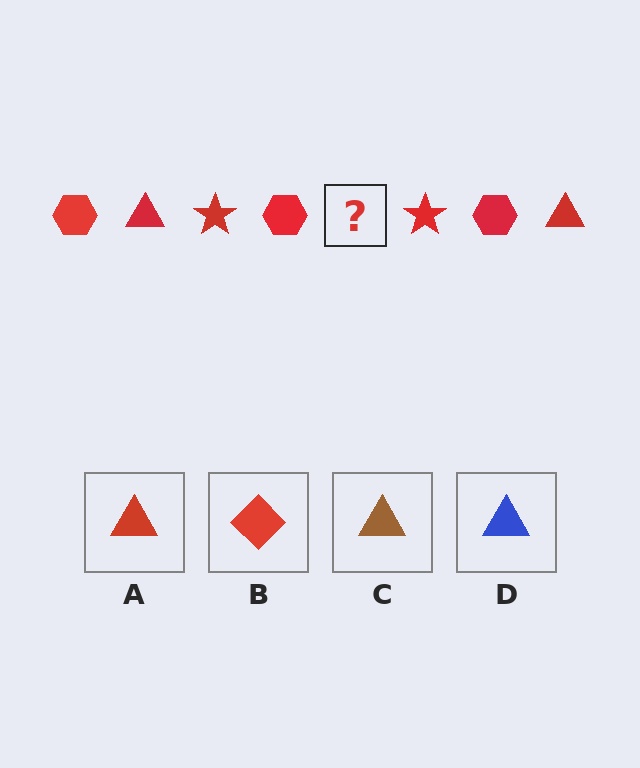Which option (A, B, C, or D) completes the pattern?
A.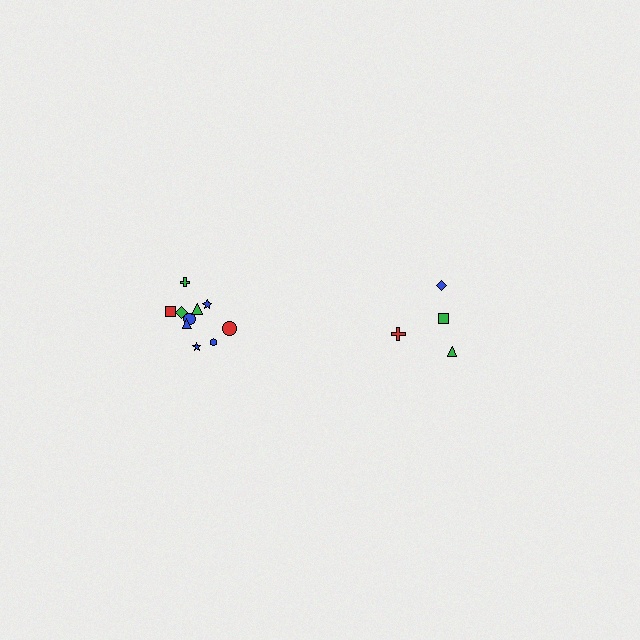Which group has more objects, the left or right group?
The left group.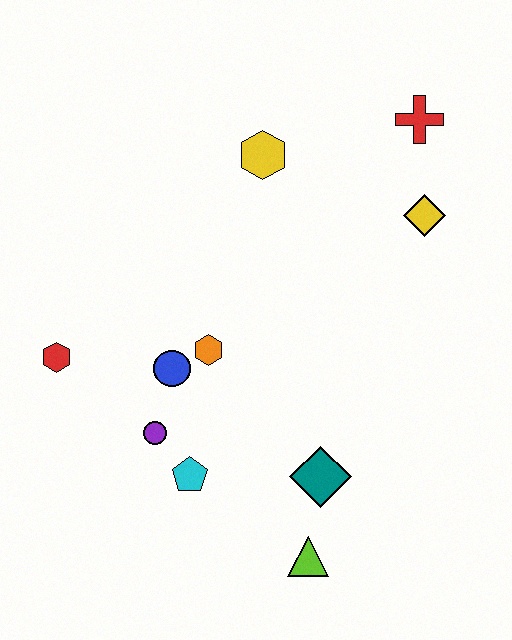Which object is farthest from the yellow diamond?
The red hexagon is farthest from the yellow diamond.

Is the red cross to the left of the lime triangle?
No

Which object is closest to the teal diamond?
The lime triangle is closest to the teal diamond.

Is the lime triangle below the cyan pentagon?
Yes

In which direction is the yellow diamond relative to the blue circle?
The yellow diamond is to the right of the blue circle.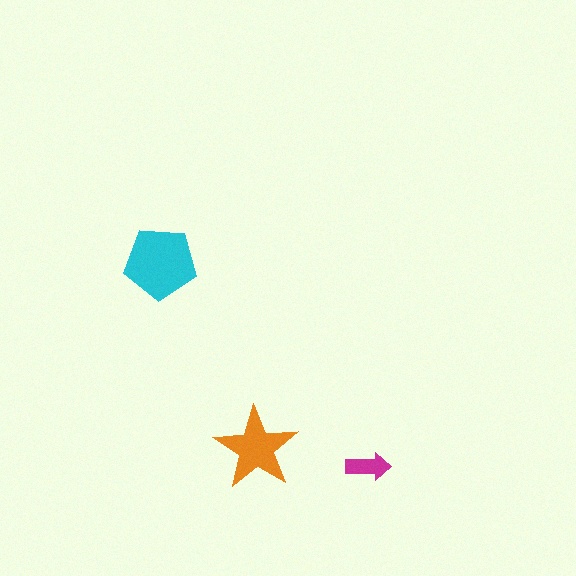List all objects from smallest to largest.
The magenta arrow, the orange star, the cyan pentagon.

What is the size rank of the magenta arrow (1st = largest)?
3rd.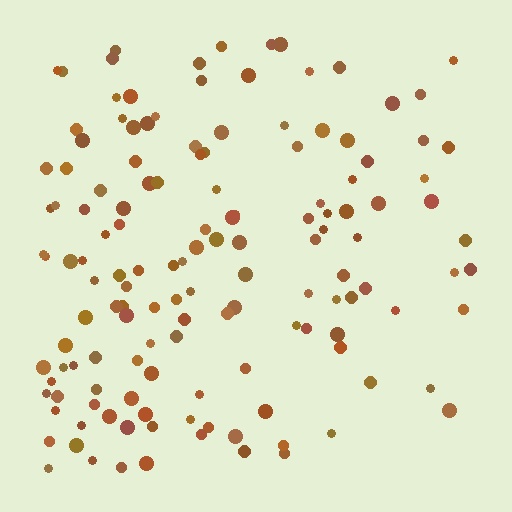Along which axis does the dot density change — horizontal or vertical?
Horizontal.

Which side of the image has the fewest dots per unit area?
The right.